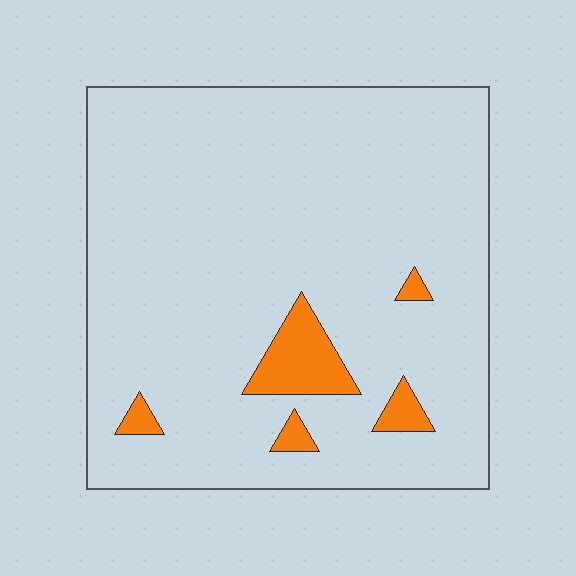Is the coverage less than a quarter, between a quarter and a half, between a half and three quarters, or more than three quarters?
Less than a quarter.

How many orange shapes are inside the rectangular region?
5.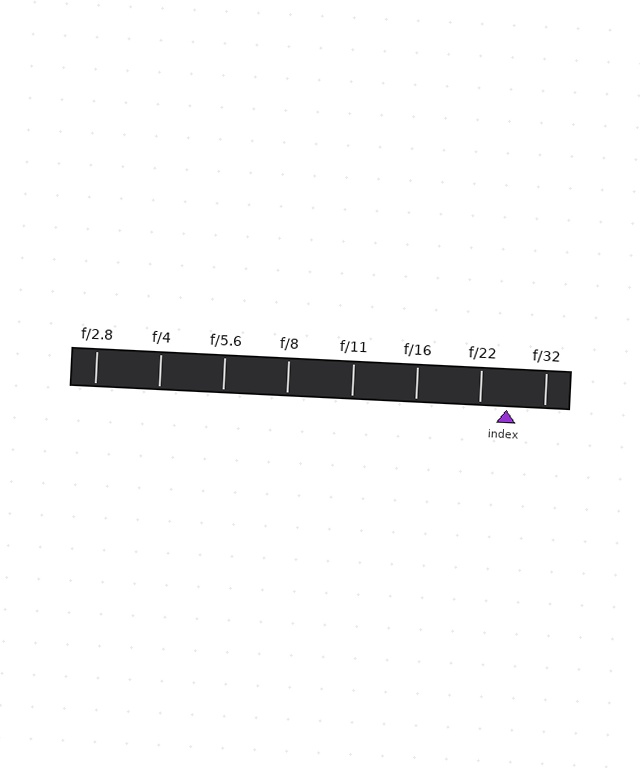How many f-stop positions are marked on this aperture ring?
There are 8 f-stop positions marked.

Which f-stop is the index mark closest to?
The index mark is closest to f/22.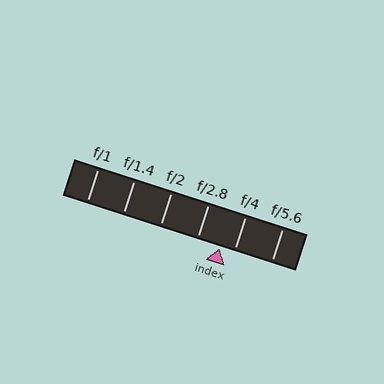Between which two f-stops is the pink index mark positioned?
The index mark is between f/2.8 and f/4.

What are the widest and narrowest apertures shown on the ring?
The widest aperture shown is f/1 and the narrowest is f/5.6.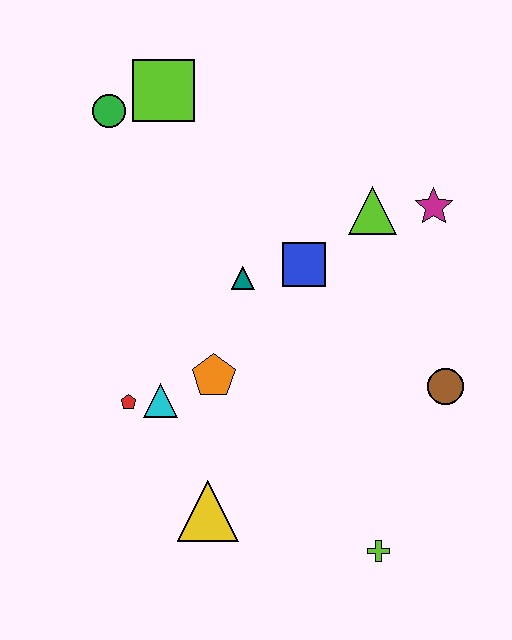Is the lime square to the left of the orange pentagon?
Yes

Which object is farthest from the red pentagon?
The magenta star is farthest from the red pentagon.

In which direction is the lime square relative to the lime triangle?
The lime square is to the left of the lime triangle.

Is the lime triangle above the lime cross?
Yes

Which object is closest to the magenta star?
The lime triangle is closest to the magenta star.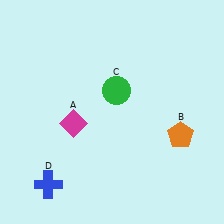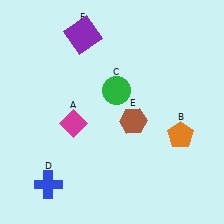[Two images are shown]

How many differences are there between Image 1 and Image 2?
There are 2 differences between the two images.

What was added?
A brown hexagon (E), a purple square (F) were added in Image 2.